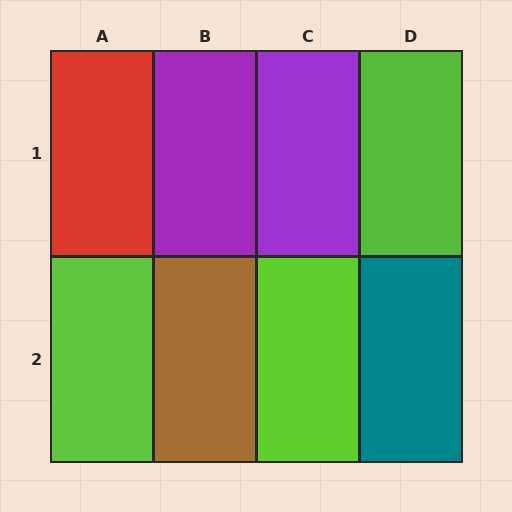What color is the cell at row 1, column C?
Purple.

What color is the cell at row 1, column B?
Purple.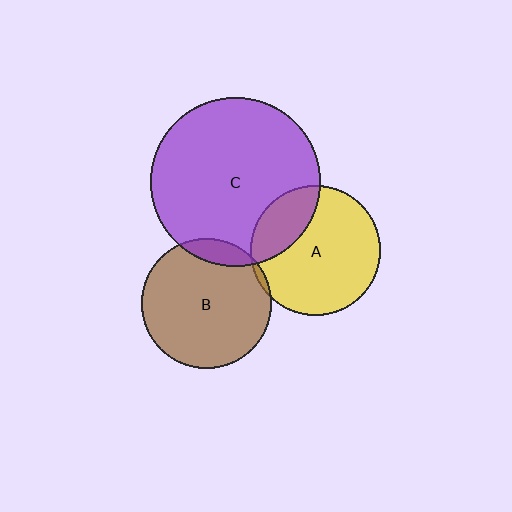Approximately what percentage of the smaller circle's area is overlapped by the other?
Approximately 25%.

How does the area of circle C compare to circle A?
Approximately 1.7 times.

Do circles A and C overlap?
Yes.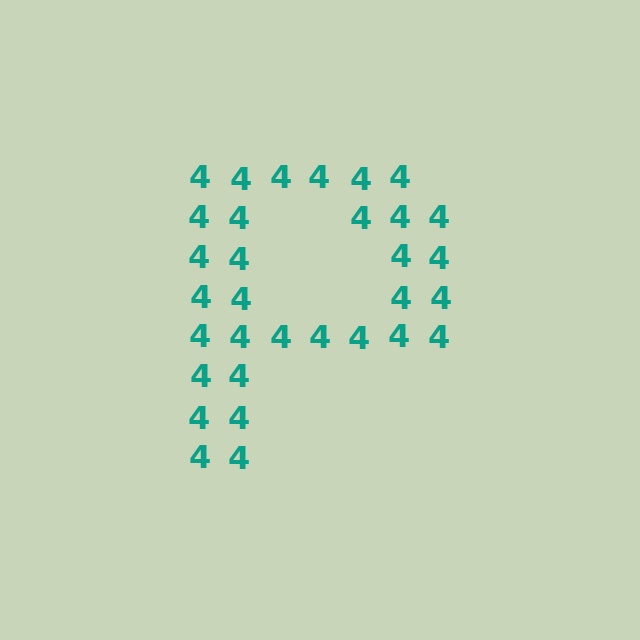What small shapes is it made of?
It is made of small digit 4's.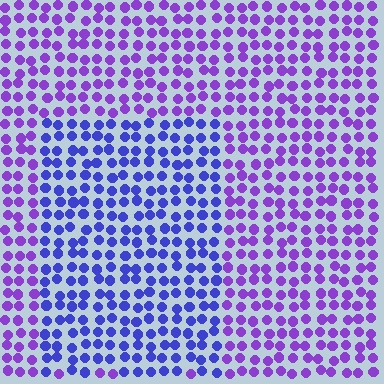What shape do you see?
I see a rectangle.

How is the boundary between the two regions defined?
The boundary is defined purely by a slight shift in hue (about 34 degrees). Spacing, size, and orientation are identical on both sides.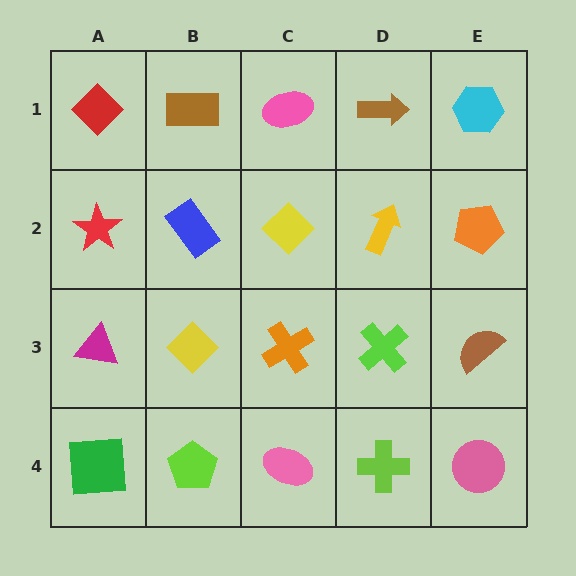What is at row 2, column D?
A yellow arrow.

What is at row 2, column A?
A red star.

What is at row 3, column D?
A lime cross.